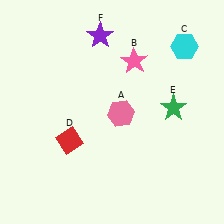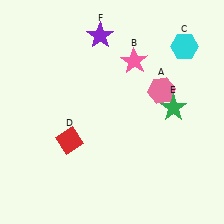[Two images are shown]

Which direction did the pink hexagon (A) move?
The pink hexagon (A) moved right.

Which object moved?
The pink hexagon (A) moved right.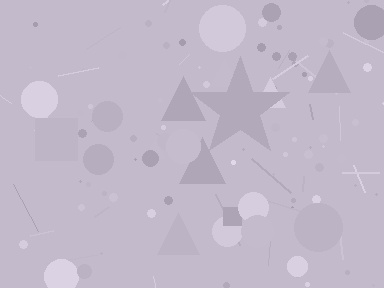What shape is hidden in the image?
A star is hidden in the image.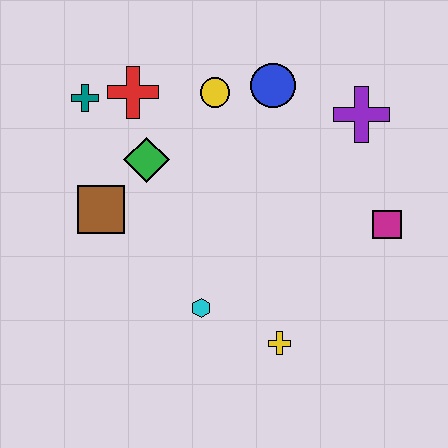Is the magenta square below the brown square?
Yes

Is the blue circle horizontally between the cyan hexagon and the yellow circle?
No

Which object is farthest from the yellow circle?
The yellow cross is farthest from the yellow circle.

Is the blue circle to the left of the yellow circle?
No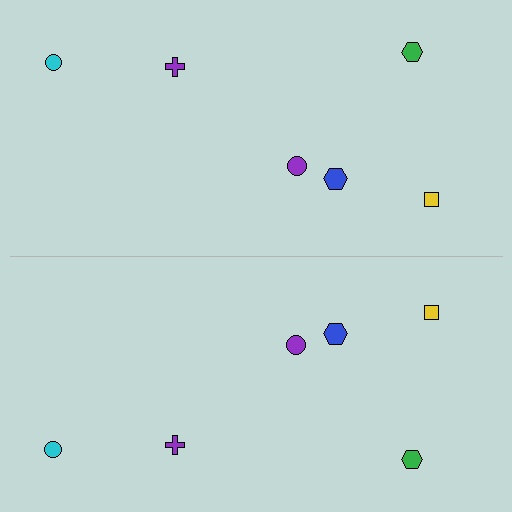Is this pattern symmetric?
Yes, this pattern has bilateral (reflection) symmetry.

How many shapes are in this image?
There are 12 shapes in this image.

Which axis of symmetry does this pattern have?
The pattern has a horizontal axis of symmetry running through the center of the image.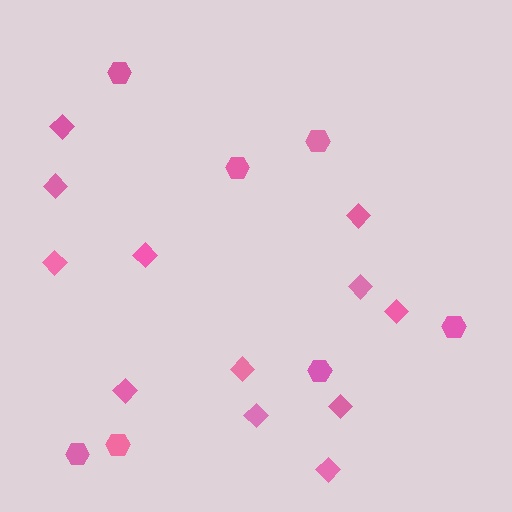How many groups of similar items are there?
There are 2 groups: one group of diamonds (12) and one group of hexagons (7).